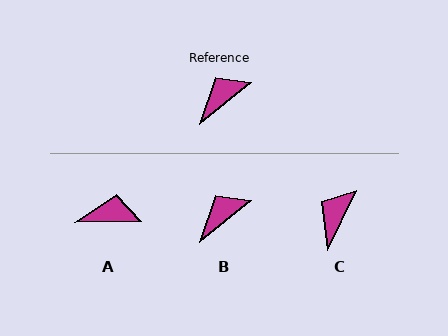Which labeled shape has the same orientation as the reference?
B.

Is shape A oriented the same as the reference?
No, it is off by about 38 degrees.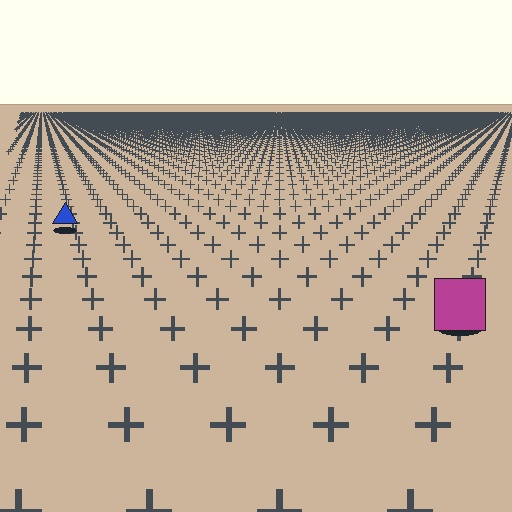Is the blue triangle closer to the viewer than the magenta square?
No. The magenta square is closer — you can tell from the texture gradient: the ground texture is coarser near it.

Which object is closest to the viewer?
The magenta square is closest. The texture marks near it are larger and more spread out.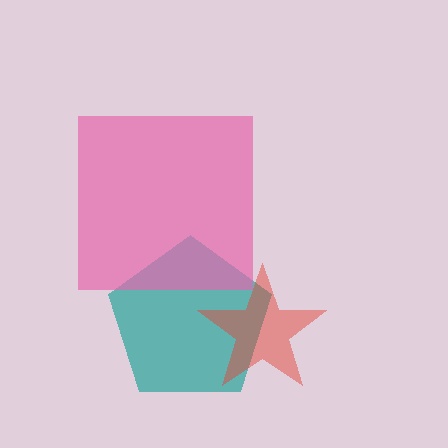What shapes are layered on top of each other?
The layered shapes are: a teal pentagon, a red star, a pink square.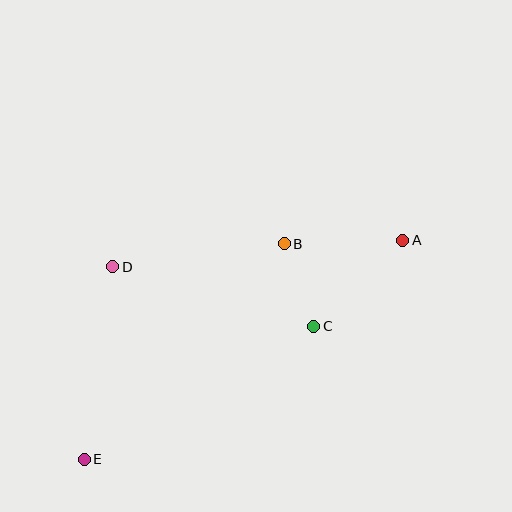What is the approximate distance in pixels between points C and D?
The distance between C and D is approximately 209 pixels.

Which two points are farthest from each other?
Points A and E are farthest from each other.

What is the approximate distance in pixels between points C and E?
The distance between C and E is approximately 265 pixels.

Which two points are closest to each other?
Points B and C are closest to each other.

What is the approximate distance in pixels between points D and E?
The distance between D and E is approximately 195 pixels.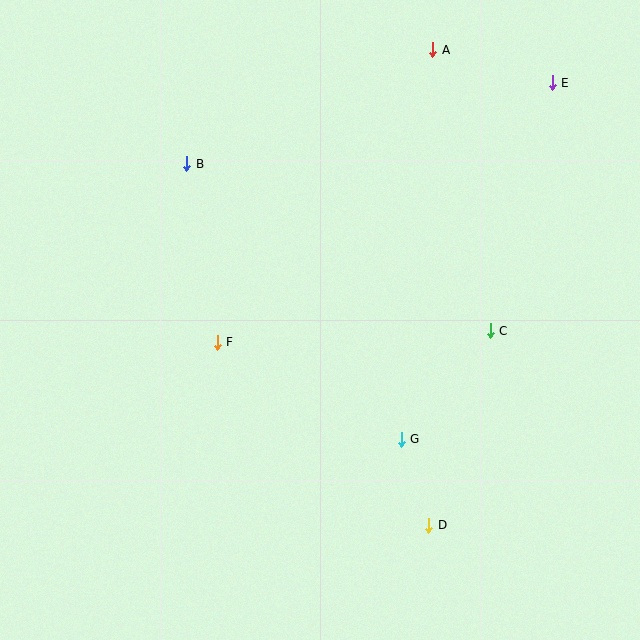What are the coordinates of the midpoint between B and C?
The midpoint between B and C is at (338, 247).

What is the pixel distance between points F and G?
The distance between F and G is 208 pixels.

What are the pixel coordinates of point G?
Point G is at (401, 439).